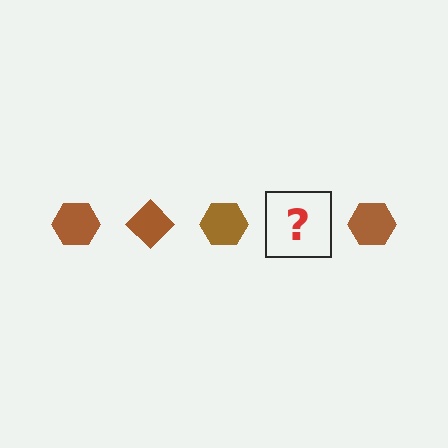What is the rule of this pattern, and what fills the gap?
The rule is that the pattern cycles through hexagon, diamond shapes in brown. The gap should be filled with a brown diamond.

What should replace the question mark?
The question mark should be replaced with a brown diamond.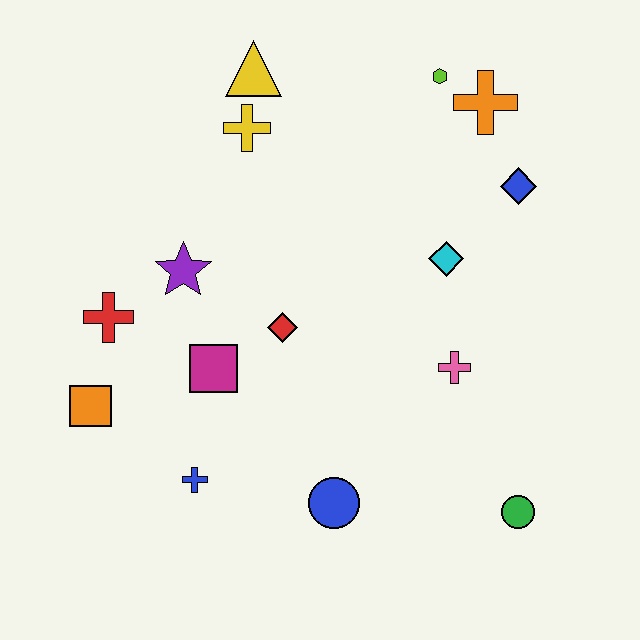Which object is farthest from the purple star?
The green circle is farthest from the purple star.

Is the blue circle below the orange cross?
Yes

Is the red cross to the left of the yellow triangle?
Yes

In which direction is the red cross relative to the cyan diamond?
The red cross is to the left of the cyan diamond.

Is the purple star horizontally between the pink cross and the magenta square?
No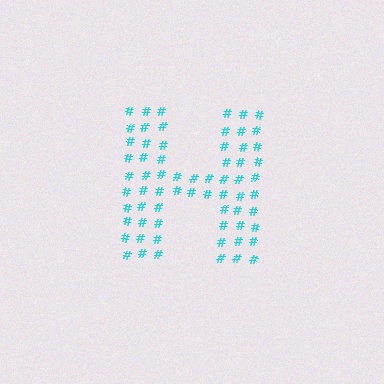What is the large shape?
The large shape is the letter H.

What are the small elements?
The small elements are hash symbols.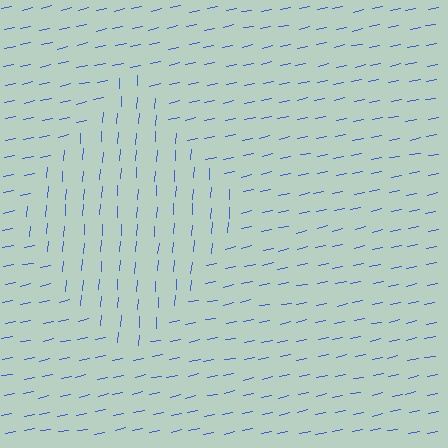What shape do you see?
I see a diamond.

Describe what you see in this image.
The image is filled with small blue line segments. A diamond region in the image has lines oriented differently from the surrounding lines, creating a visible texture boundary.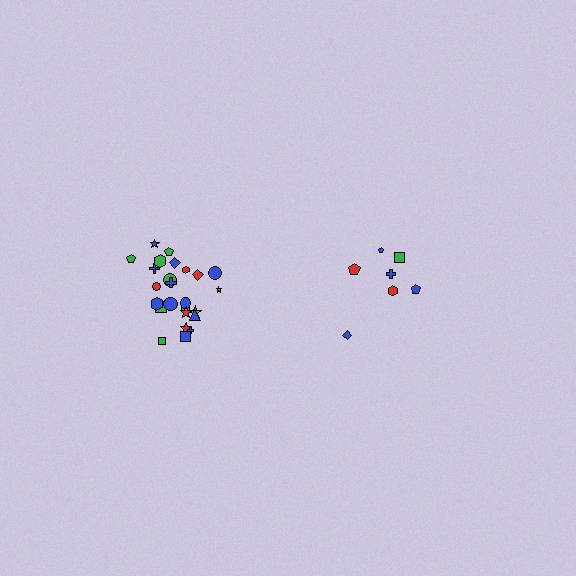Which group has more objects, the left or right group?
The left group.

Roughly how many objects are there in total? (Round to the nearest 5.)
Roughly 30 objects in total.